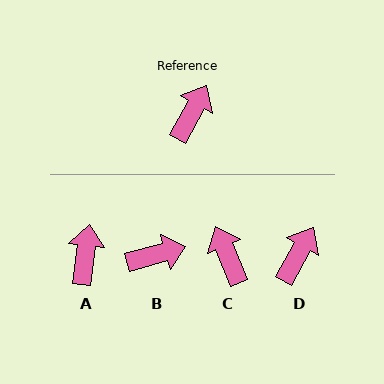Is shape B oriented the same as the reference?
No, it is off by about 45 degrees.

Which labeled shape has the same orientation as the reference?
D.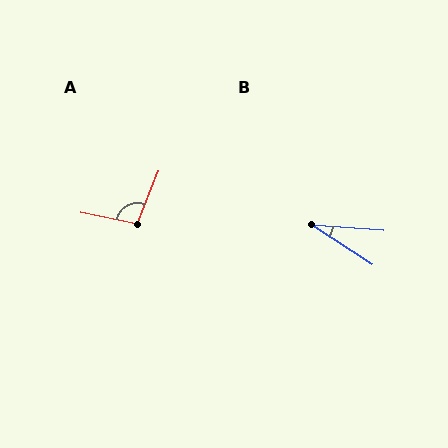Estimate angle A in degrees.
Approximately 100 degrees.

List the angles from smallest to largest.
B (28°), A (100°).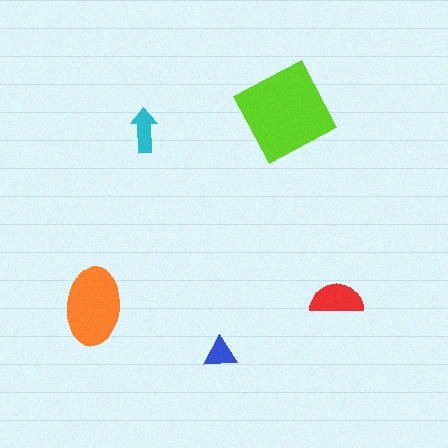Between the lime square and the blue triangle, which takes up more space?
The lime square.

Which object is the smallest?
The blue triangle.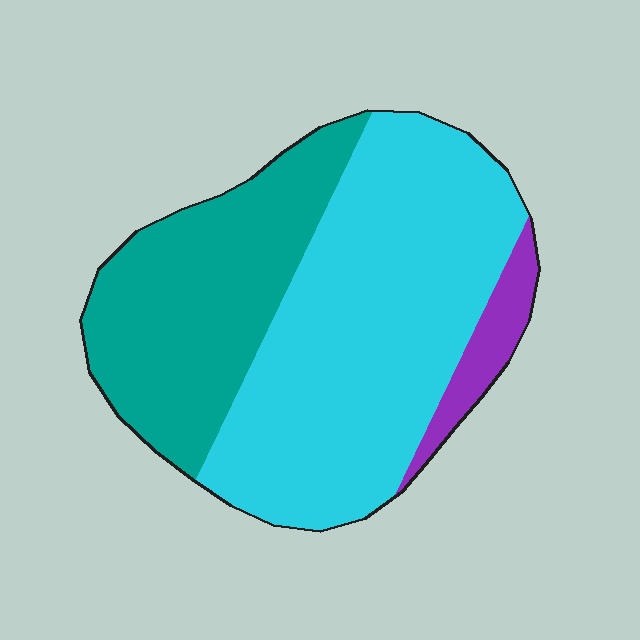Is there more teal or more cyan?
Cyan.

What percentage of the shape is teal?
Teal covers roughly 35% of the shape.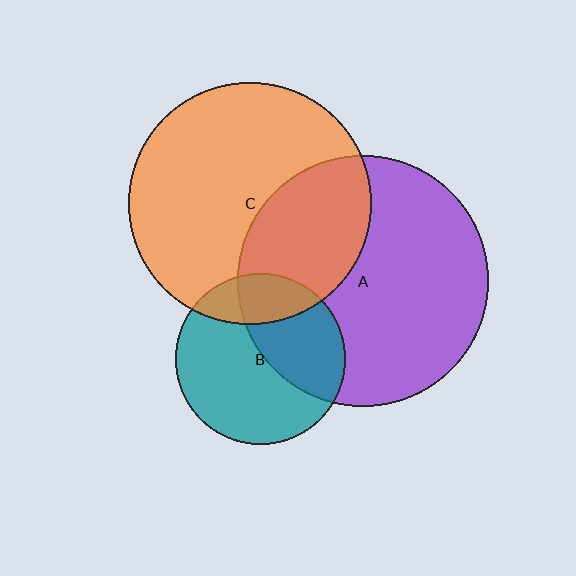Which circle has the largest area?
Circle A (purple).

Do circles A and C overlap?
Yes.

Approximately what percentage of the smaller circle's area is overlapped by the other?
Approximately 35%.